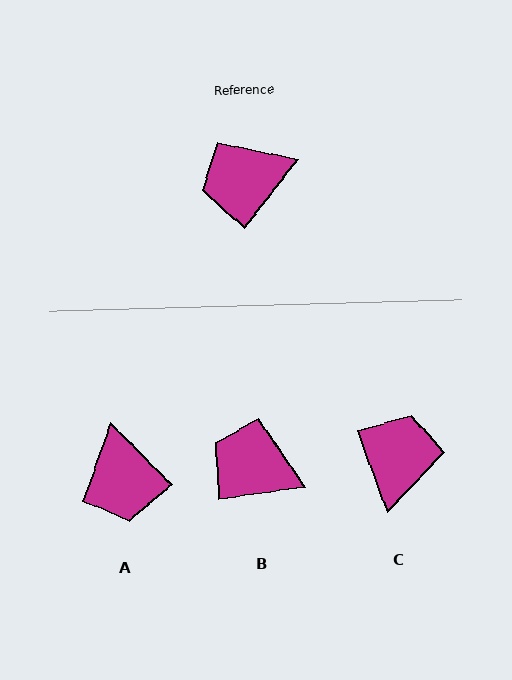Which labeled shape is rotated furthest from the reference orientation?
C, about 122 degrees away.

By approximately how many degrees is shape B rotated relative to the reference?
Approximately 44 degrees clockwise.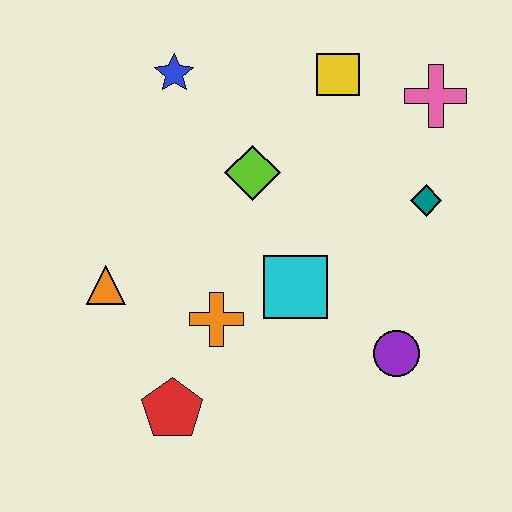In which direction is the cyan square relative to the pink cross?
The cyan square is below the pink cross.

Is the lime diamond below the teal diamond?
No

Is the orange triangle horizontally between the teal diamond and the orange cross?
No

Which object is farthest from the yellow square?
The red pentagon is farthest from the yellow square.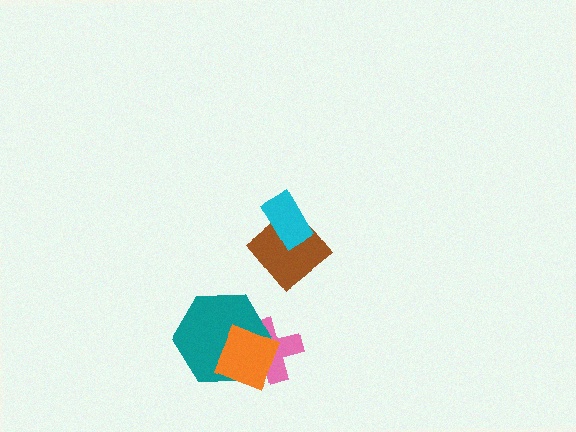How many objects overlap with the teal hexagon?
2 objects overlap with the teal hexagon.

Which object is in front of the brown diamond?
The cyan rectangle is in front of the brown diamond.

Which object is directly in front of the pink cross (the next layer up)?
The teal hexagon is directly in front of the pink cross.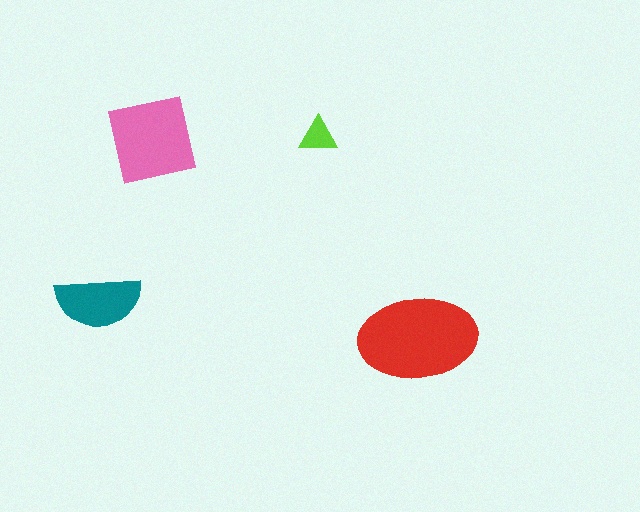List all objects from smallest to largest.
The lime triangle, the teal semicircle, the pink square, the red ellipse.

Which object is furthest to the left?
The teal semicircle is leftmost.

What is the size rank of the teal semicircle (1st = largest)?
3rd.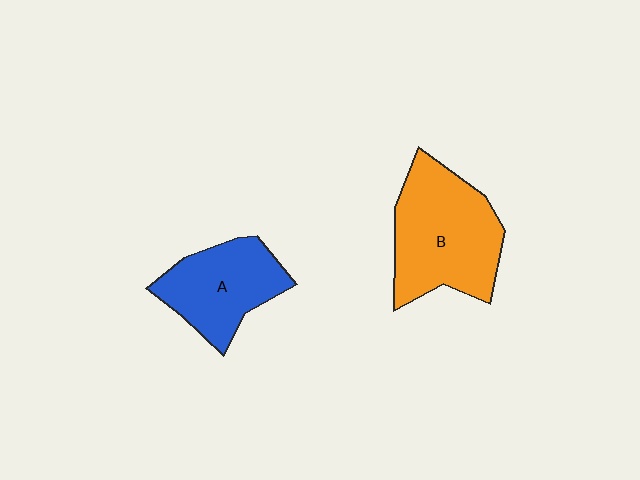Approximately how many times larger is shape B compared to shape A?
Approximately 1.4 times.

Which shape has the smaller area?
Shape A (blue).